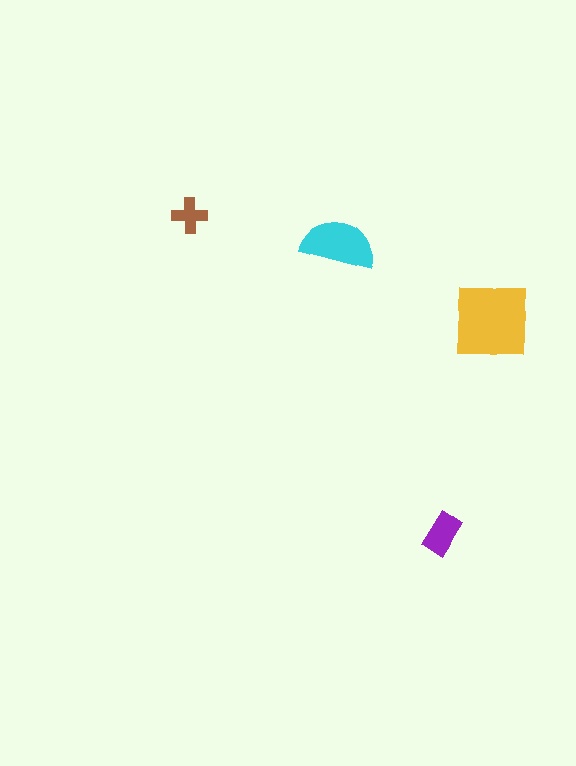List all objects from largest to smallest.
The yellow square, the cyan semicircle, the purple rectangle, the brown cross.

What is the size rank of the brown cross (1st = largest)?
4th.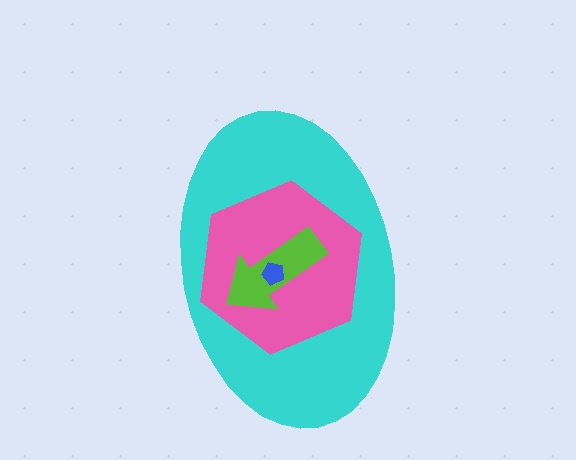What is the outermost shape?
The cyan ellipse.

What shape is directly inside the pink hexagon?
The lime arrow.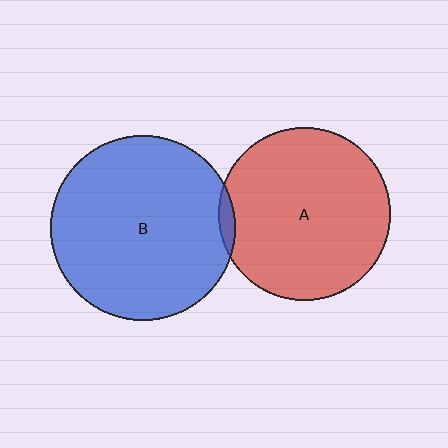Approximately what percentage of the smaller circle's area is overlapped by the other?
Approximately 5%.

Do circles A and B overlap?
Yes.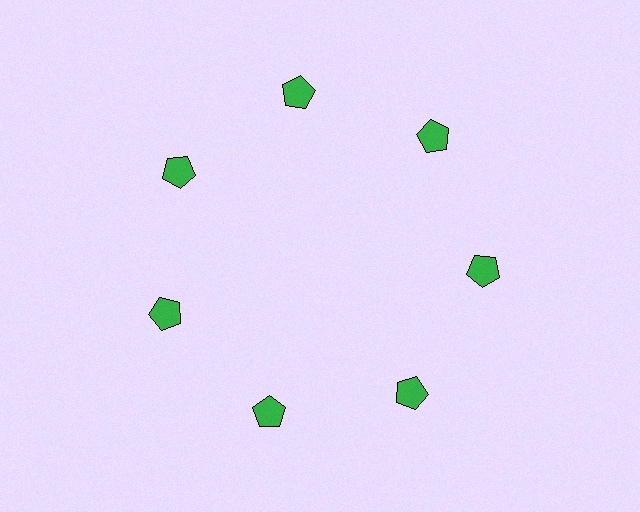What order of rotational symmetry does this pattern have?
This pattern has 7-fold rotational symmetry.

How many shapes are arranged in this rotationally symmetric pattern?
There are 7 shapes, arranged in 7 groups of 1.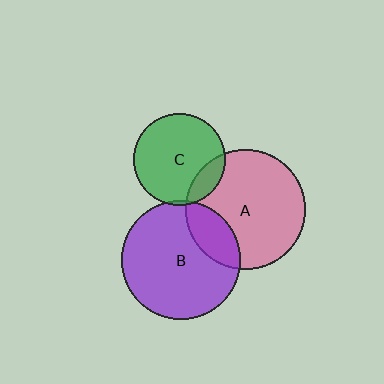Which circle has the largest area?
Circle A (pink).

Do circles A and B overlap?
Yes.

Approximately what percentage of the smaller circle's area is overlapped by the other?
Approximately 20%.